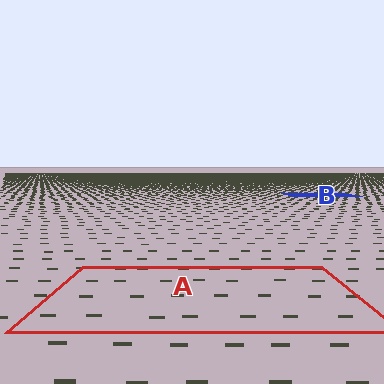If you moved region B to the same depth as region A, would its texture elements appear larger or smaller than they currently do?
They would appear larger. At a closer depth, the same texture elements are projected at a bigger on-screen size.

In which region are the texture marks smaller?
The texture marks are smaller in region B, because it is farther away.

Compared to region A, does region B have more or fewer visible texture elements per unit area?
Region B has more texture elements per unit area — they are packed more densely because it is farther away.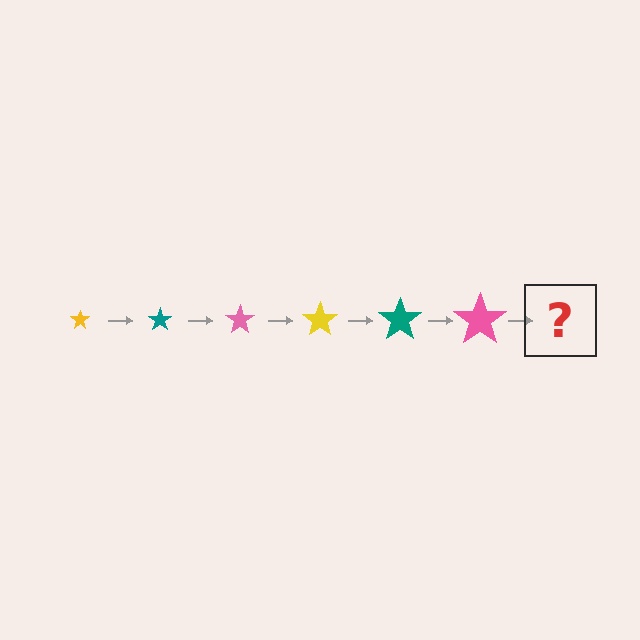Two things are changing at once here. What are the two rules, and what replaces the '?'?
The two rules are that the star grows larger each step and the color cycles through yellow, teal, and pink. The '?' should be a yellow star, larger than the previous one.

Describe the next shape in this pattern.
It should be a yellow star, larger than the previous one.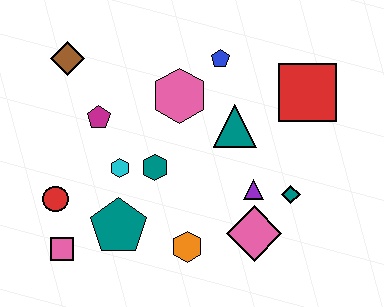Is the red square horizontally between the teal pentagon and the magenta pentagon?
No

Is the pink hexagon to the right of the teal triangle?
No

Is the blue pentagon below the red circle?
No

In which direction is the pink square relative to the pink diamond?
The pink square is to the left of the pink diamond.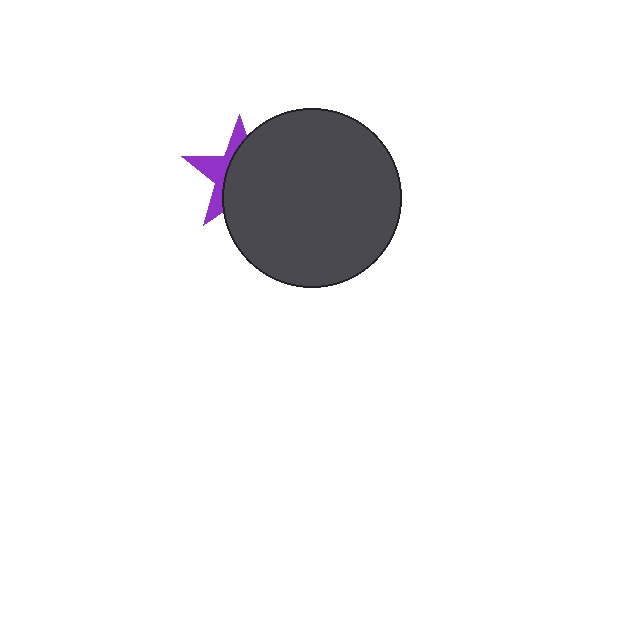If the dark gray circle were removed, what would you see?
You would see the complete purple star.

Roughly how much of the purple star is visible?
A small part of it is visible (roughly 36%).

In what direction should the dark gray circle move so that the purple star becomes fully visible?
The dark gray circle should move right. That is the shortest direction to clear the overlap and leave the purple star fully visible.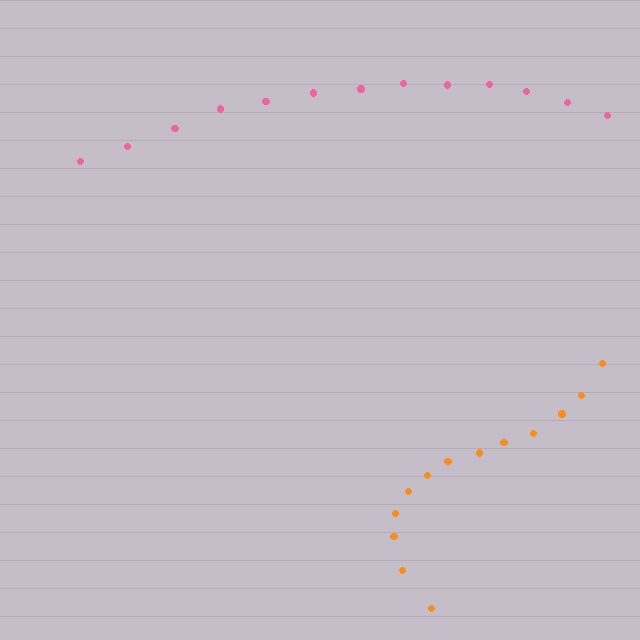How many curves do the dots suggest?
There are 2 distinct paths.